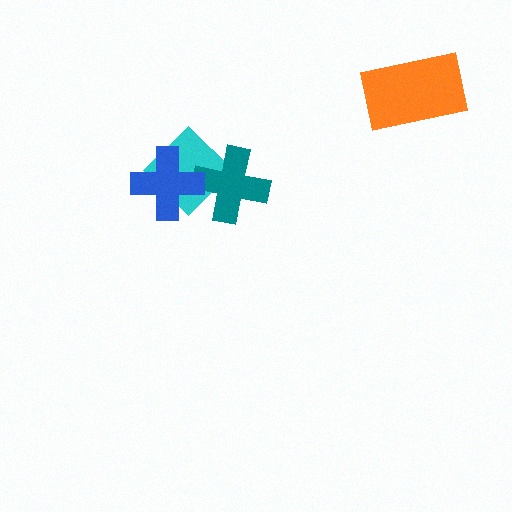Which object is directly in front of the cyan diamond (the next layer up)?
The teal cross is directly in front of the cyan diamond.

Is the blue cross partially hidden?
No, no other shape covers it.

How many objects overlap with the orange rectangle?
0 objects overlap with the orange rectangle.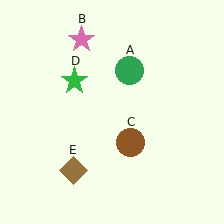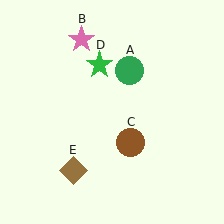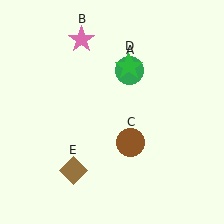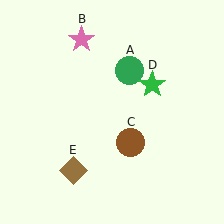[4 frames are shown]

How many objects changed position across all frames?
1 object changed position: green star (object D).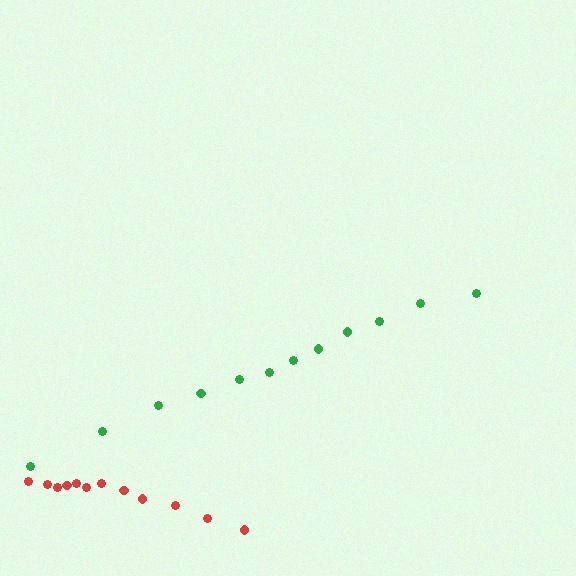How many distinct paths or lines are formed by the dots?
There are 2 distinct paths.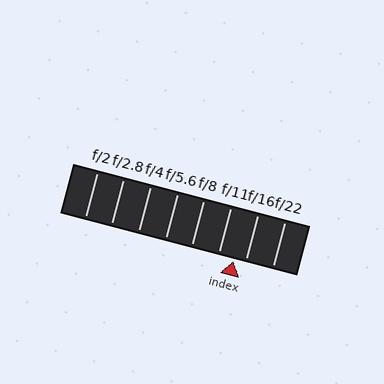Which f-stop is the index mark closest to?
The index mark is closest to f/16.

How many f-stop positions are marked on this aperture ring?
There are 8 f-stop positions marked.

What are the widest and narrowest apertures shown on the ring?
The widest aperture shown is f/2 and the narrowest is f/22.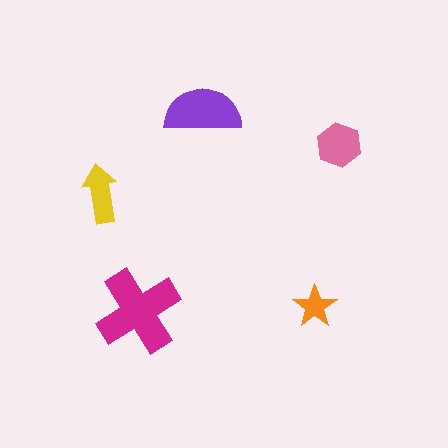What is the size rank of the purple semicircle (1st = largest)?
2nd.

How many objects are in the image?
There are 5 objects in the image.